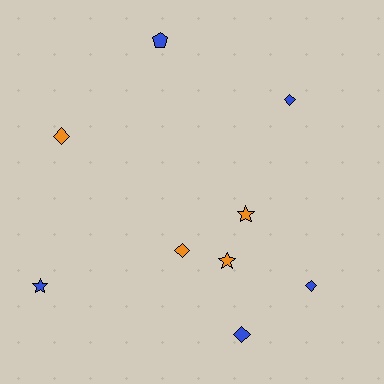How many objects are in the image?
There are 9 objects.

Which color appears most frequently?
Blue, with 5 objects.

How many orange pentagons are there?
There are no orange pentagons.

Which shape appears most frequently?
Diamond, with 5 objects.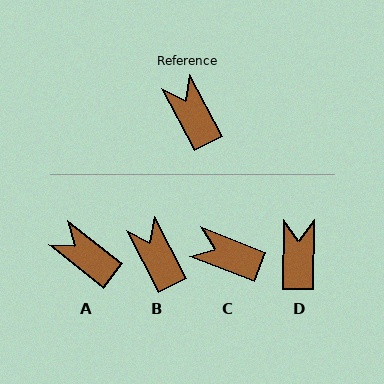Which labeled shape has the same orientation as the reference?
B.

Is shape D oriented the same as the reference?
No, it is off by about 29 degrees.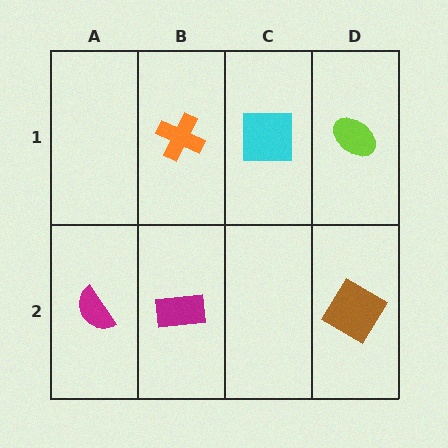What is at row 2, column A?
A magenta semicircle.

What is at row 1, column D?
A lime ellipse.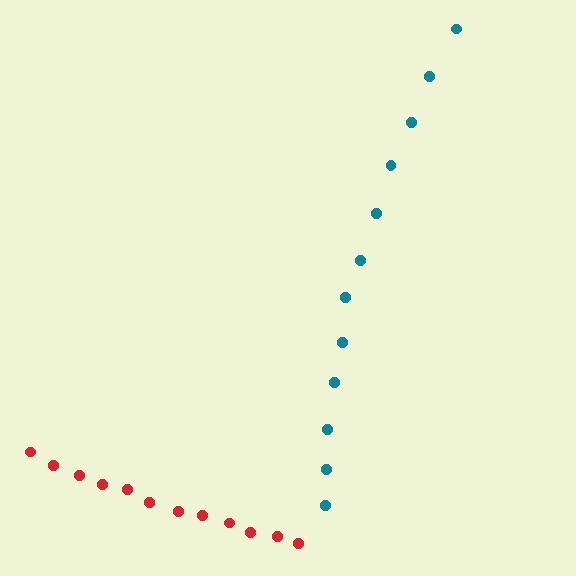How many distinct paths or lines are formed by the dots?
There are 2 distinct paths.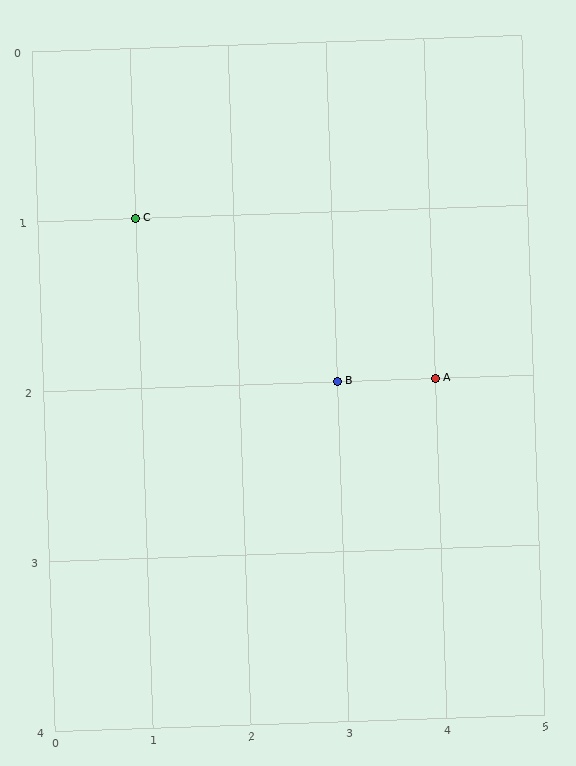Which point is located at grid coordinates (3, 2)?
Point B is at (3, 2).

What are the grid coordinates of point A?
Point A is at grid coordinates (4, 2).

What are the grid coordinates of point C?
Point C is at grid coordinates (1, 1).